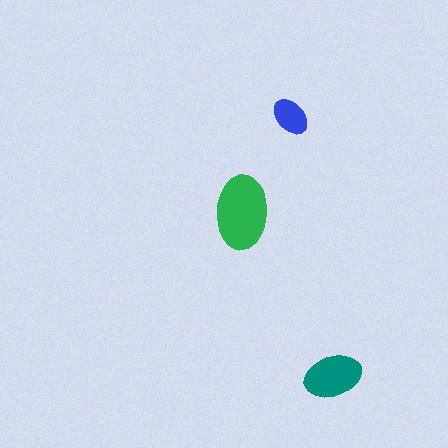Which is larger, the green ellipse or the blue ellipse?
The green one.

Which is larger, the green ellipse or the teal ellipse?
The green one.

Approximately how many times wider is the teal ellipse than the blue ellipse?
About 1.5 times wider.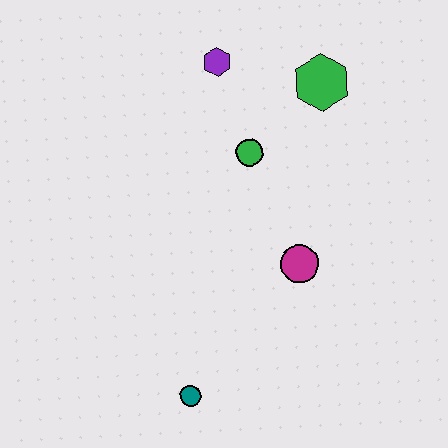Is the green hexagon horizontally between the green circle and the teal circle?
No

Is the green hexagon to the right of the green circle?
Yes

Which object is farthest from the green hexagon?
The teal circle is farthest from the green hexagon.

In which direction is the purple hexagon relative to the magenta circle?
The purple hexagon is above the magenta circle.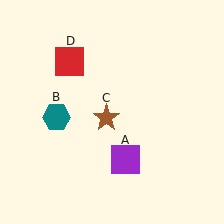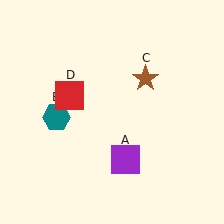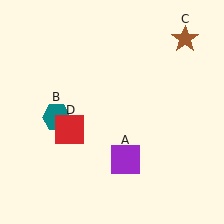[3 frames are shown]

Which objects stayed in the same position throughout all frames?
Purple square (object A) and teal hexagon (object B) remained stationary.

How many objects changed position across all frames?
2 objects changed position: brown star (object C), red square (object D).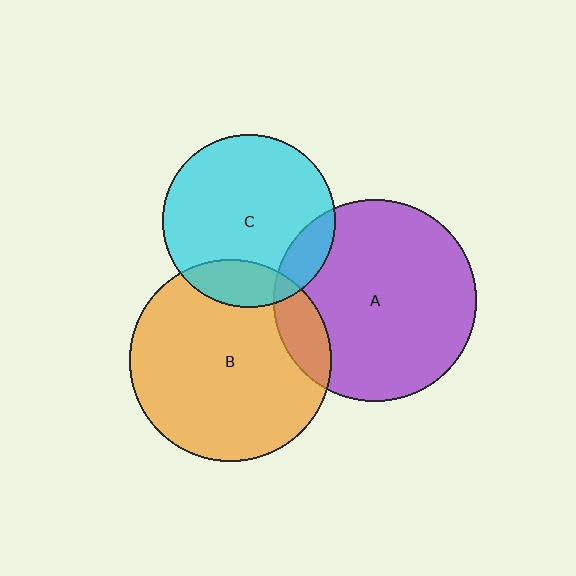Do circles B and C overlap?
Yes.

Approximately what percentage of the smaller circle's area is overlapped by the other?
Approximately 15%.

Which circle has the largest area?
Circle A (purple).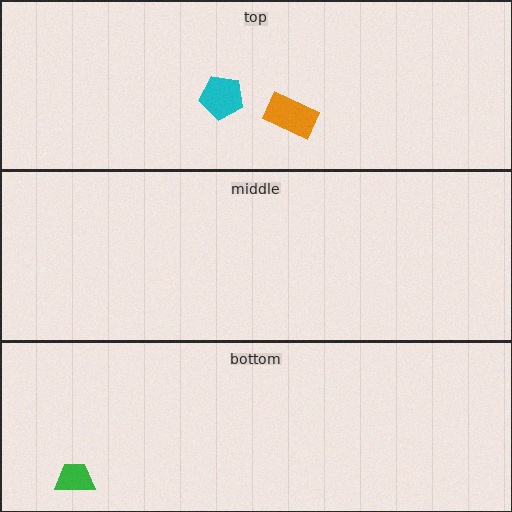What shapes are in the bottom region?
The green trapezoid.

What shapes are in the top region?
The orange rectangle, the cyan pentagon.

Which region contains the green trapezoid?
The bottom region.